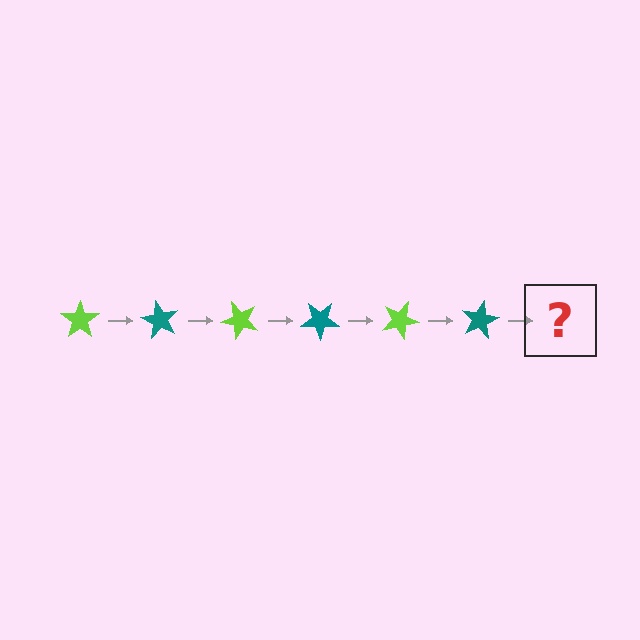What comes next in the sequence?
The next element should be a lime star, rotated 360 degrees from the start.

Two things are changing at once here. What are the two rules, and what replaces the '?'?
The two rules are that it rotates 60 degrees each step and the color cycles through lime and teal. The '?' should be a lime star, rotated 360 degrees from the start.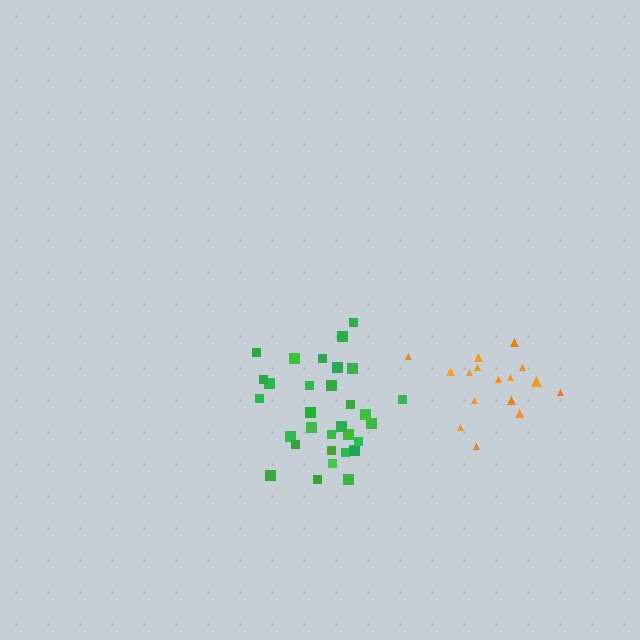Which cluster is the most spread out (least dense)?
Orange.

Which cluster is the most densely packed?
Green.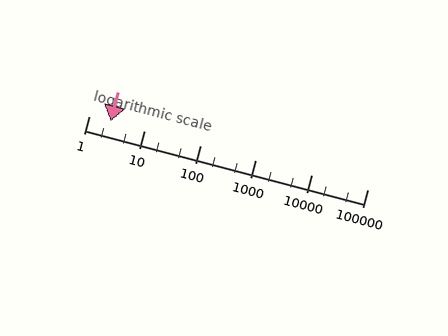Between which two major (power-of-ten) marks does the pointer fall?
The pointer is between 1 and 10.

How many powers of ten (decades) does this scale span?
The scale spans 5 decades, from 1 to 100000.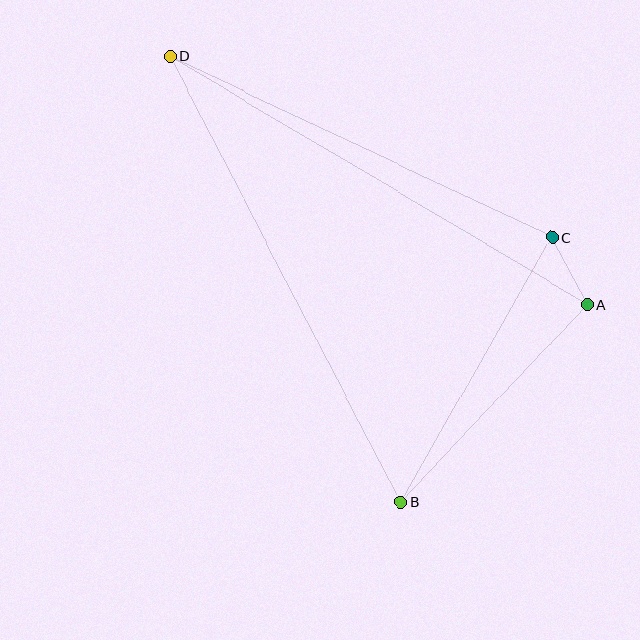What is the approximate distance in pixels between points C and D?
The distance between C and D is approximately 423 pixels.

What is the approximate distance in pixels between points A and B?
The distance between A and B is approximately 272 pixels.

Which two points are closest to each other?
Points A and C are closest to each other.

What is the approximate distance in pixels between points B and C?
The distance between B and C is approximately 305 pixels.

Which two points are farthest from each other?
Points B and D are farthest from each other.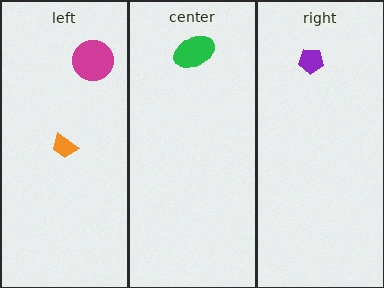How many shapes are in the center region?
1.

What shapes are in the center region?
The green ellipse.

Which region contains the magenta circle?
The left region.